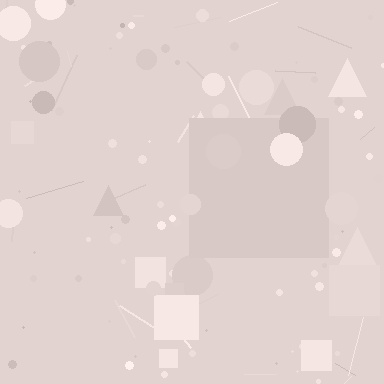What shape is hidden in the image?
A square is hidden in the image.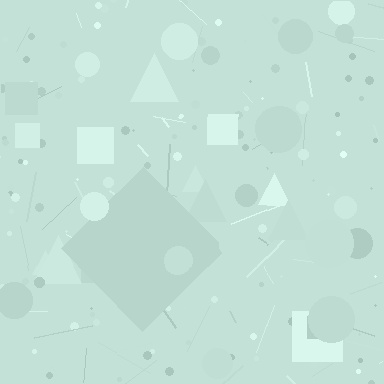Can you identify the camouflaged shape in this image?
The camouflaged shape is a diamond.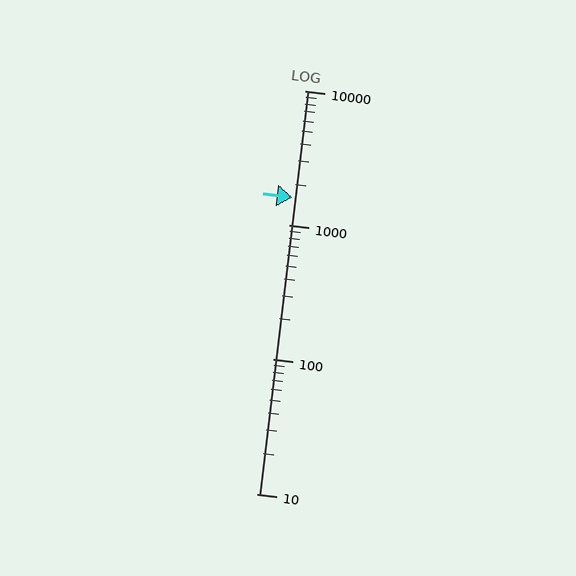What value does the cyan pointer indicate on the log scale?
The pointer indicates approximately 1600.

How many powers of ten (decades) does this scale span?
The scale spans 3 decades, from 10 to 10000.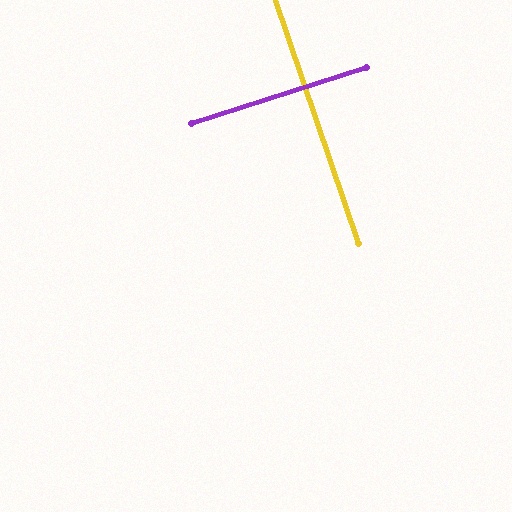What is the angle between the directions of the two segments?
Approximately 89 degrees.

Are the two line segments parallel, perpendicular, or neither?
Perpendicular — they meet at approximately 89°.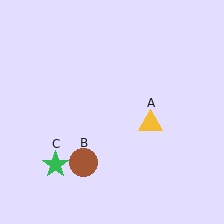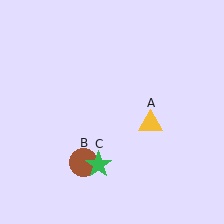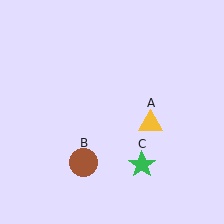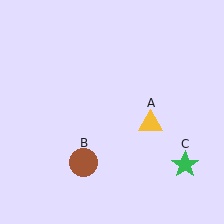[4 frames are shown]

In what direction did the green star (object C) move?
The green star (object C) moved right.